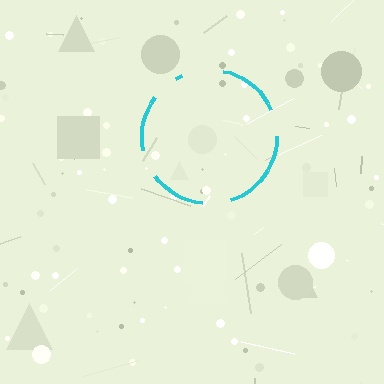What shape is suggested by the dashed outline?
The dashed outline suggests a circle.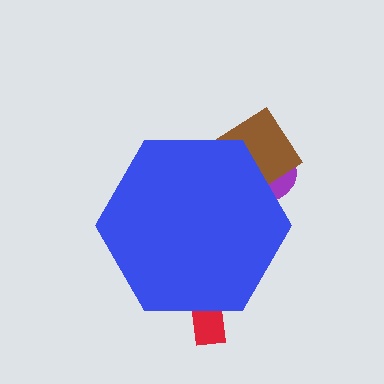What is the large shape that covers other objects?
A blue hexagon.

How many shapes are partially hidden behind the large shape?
3 shapes are partially hidden.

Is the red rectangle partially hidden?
Yes, the red rectangle is partially hidden behind the blue hexagon.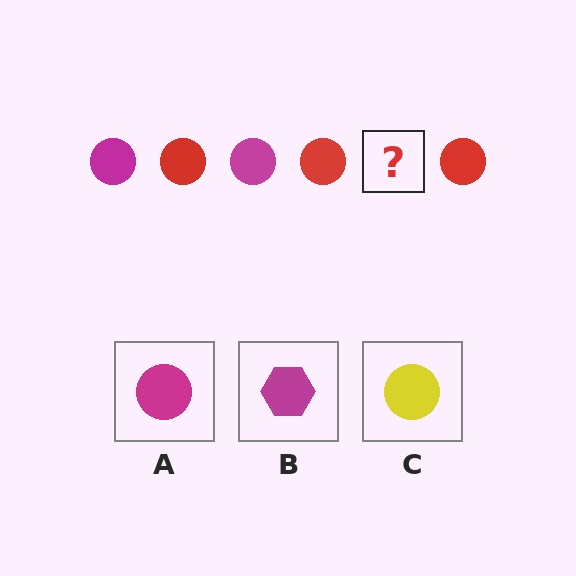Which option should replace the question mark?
Option A.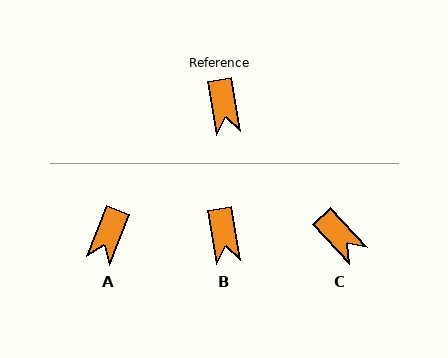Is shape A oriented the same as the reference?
No, it is off by about 31 degrees.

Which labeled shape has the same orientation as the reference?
B.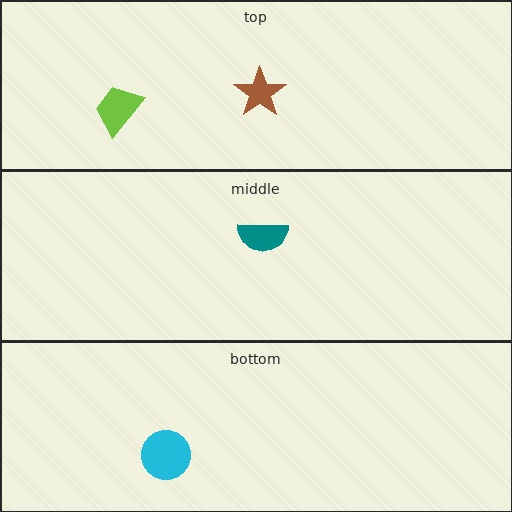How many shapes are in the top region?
2.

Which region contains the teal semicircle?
The middle region.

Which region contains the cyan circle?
The bottom region.